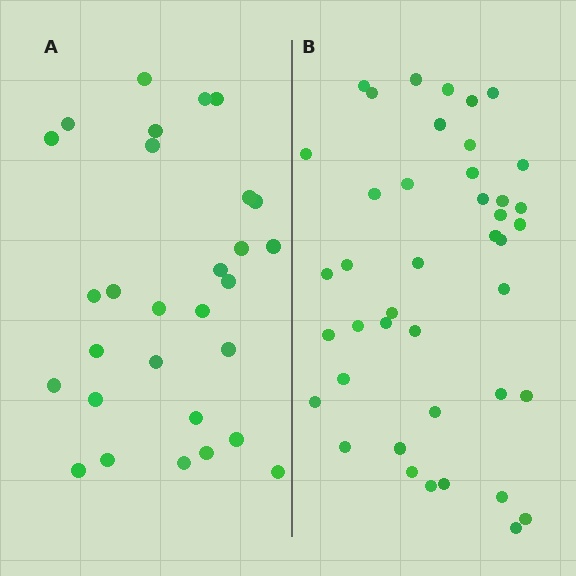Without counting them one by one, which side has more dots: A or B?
Region B (the right region) has more dots.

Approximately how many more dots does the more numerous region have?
Region B has approximately 15 more dots than region A.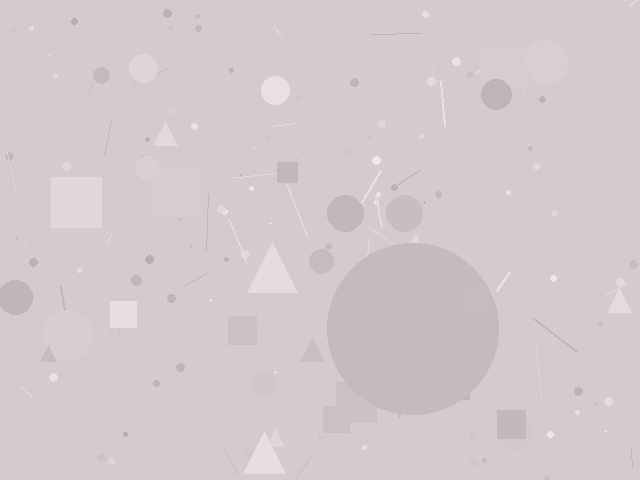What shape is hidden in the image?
A circle is hidden in the image.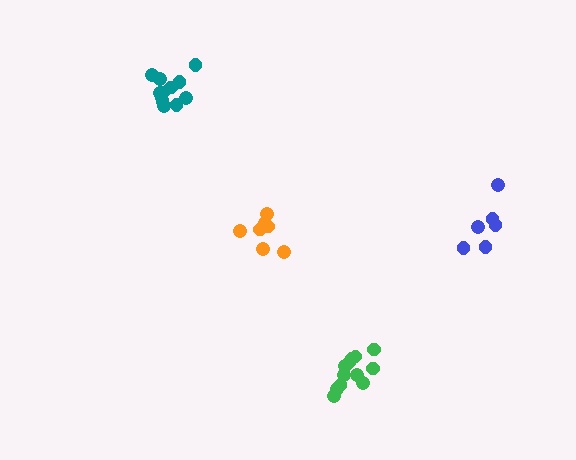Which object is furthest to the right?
The blue cluster is rightmost.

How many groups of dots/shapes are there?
There are 4 groups.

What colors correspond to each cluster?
The clusters are colored: teal, orange, blue, green.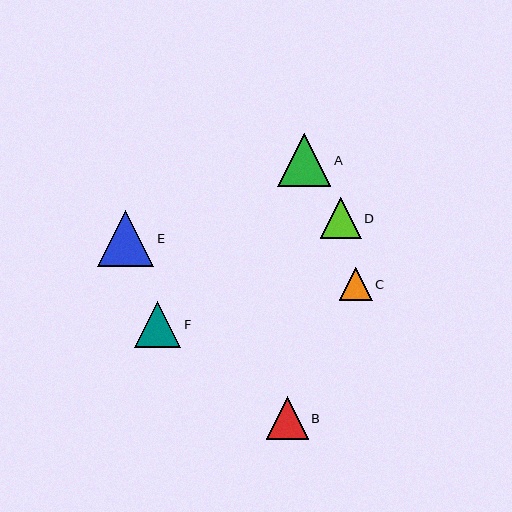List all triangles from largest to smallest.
From largest to smallest: E, A, F, B, D, C.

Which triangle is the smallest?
Triangle C is the smallest with a size of approximately 33 pixels.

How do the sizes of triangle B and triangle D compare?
Triangle B and triangle D are approximately the same size.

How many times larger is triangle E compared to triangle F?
Triangle E is approximately 1.2 times the size of triangle F.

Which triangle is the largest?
Triangle E is the largest with a size of approximately 56 pixels.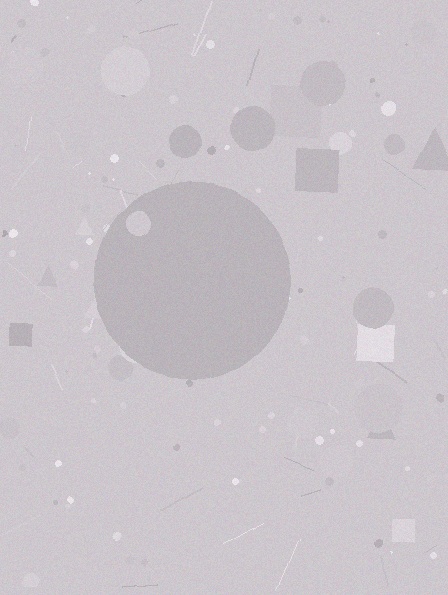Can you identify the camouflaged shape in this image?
The camouflaged shape is a circle.